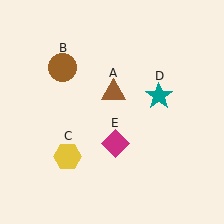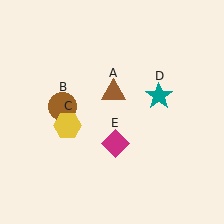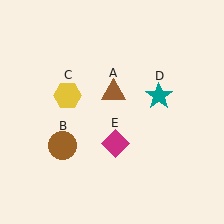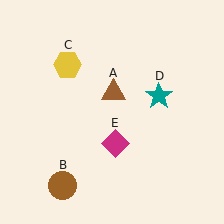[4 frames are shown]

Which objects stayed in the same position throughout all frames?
Brown triangle (object A) and teal star (object D) and magenta diamond (object E) remained stationary.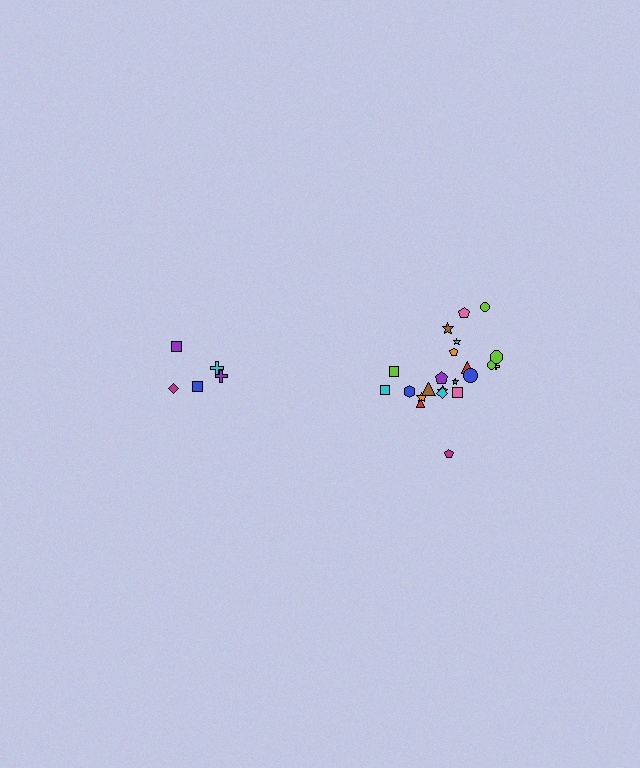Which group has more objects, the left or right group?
The right group.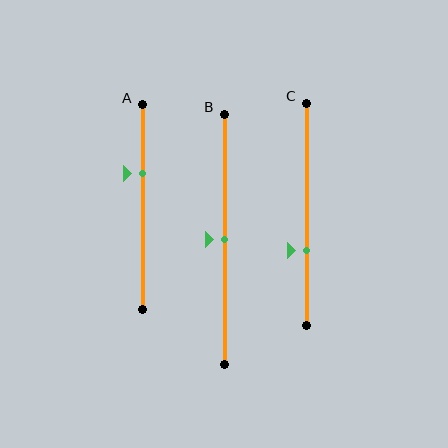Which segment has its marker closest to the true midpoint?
Segment B has its marker closest to the true midpoint.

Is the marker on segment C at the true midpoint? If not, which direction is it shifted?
No, the marker on segment C is shifted downward by about 16% of the segment length.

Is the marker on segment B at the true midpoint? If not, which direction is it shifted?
Yes, the marker on segment B is at the true midpoint.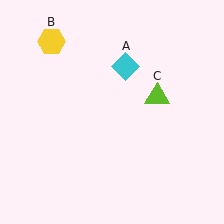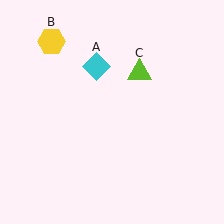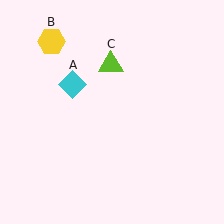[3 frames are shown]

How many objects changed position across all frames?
2 objects changed position: cyan diamond (object A), lime triangle (object C).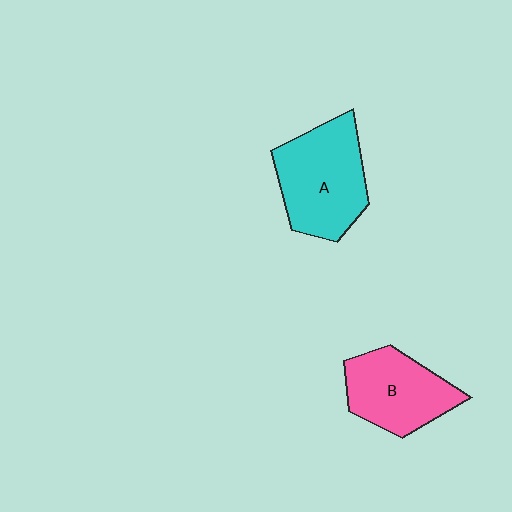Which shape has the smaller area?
Shape B (pink).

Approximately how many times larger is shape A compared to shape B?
Approximately 1.2 times.